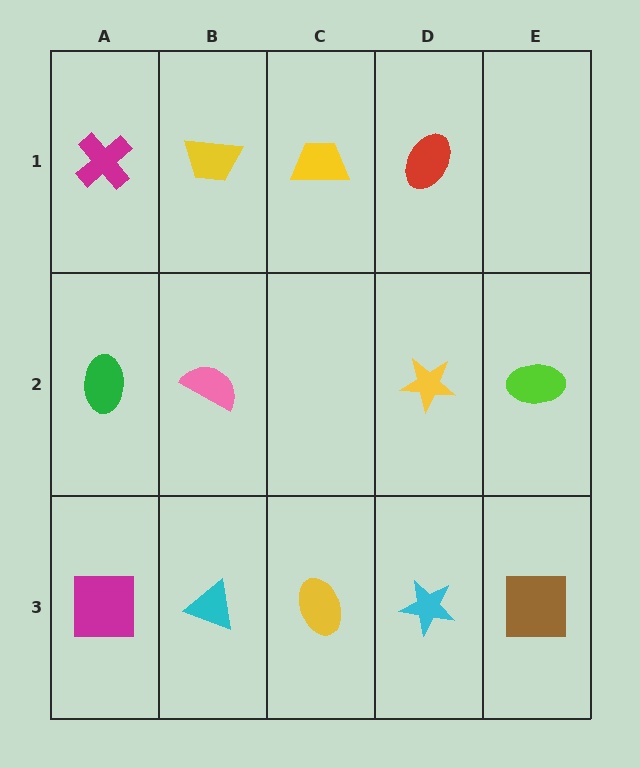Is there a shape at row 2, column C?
No, that cell is empty.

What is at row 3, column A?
A magenta square.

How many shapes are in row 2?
4 shapes.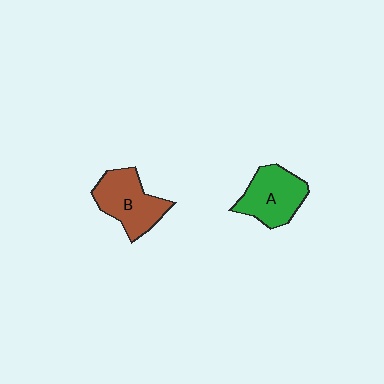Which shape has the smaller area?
Shape A (green).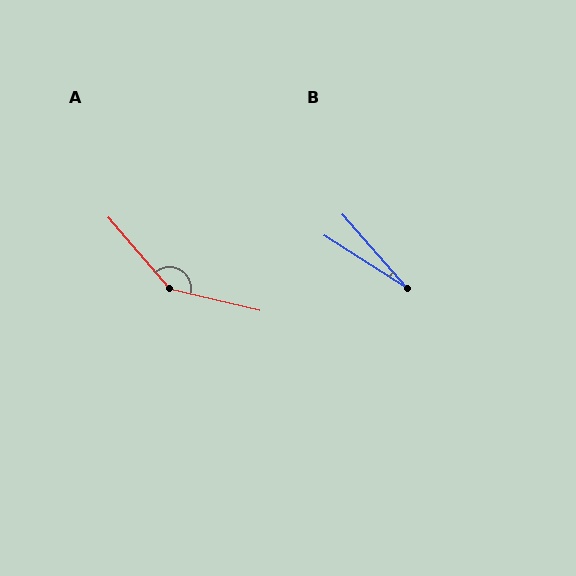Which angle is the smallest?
B, at approximately 16 degrees.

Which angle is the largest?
A, at approximately 144 degrees.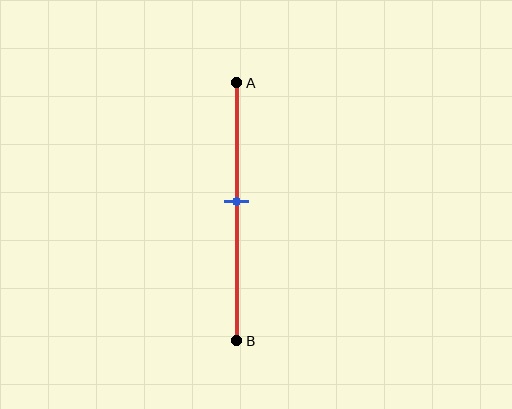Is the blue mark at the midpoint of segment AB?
No, the mark is at about 45% from A, not at the 50% midpoint.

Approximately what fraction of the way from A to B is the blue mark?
The blue mark is approximately 45% of the way from A to B.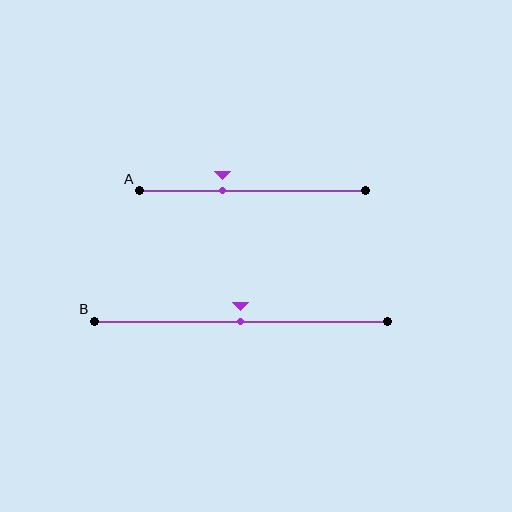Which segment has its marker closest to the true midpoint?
Segment B has its marker closest to the true midpoint.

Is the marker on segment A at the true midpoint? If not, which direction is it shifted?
No, the marker on segment A is shifted to the left by about 13% of the segment length.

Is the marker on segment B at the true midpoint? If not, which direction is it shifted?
Yes, the marker on segment B is at the true midpoint.